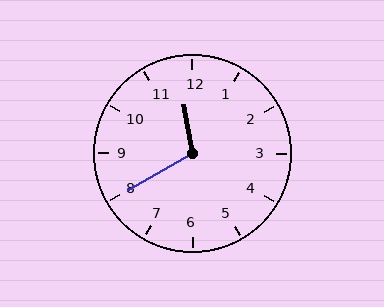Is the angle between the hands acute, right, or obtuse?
It is obtuse.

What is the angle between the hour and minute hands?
Approximately 110 degrees.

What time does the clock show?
11:40.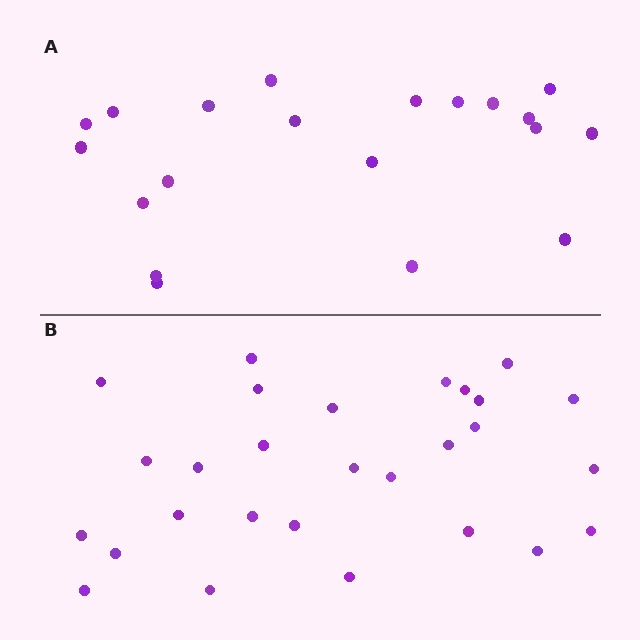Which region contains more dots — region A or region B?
Region B (the bottom region) has more dots.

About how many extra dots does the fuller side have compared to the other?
Region B has roughly 8 or so more dots than region A.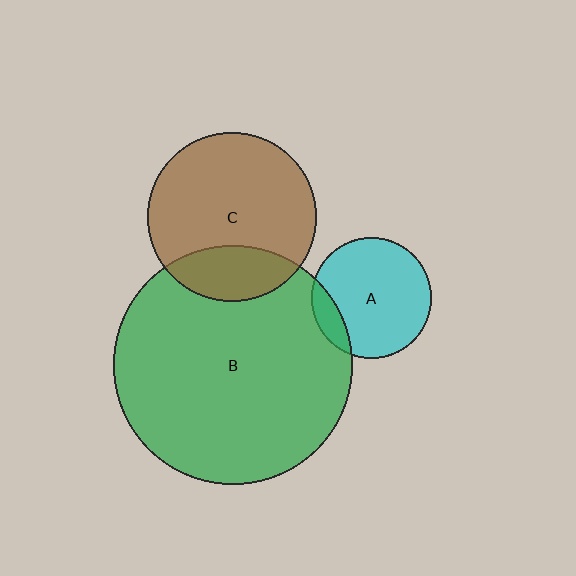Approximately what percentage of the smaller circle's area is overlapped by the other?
Approximately 25%.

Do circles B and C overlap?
Yes.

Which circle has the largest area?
Circle B (green).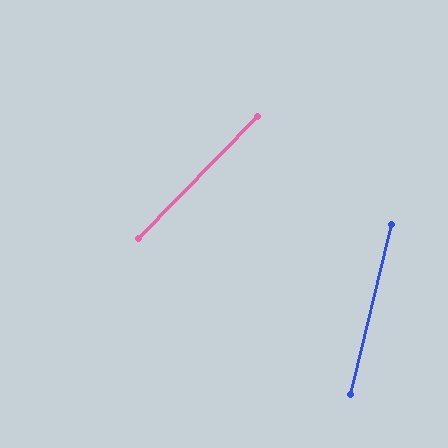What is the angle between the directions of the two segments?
Approximately 31 degrees.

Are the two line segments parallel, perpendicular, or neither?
Neither parallel nor perpendicular — they differ by about 31°.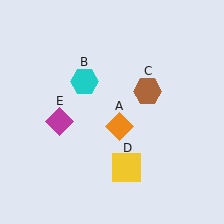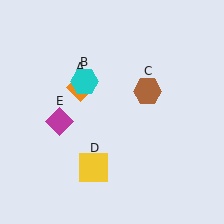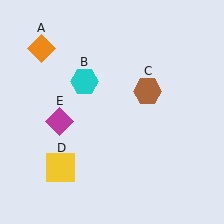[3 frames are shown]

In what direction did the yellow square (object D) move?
The yellow square (object D) moved left.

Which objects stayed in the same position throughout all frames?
Cyan hexagon (object B) and brown hexagon (object C) and magenta diamond (object E) remained stationary.